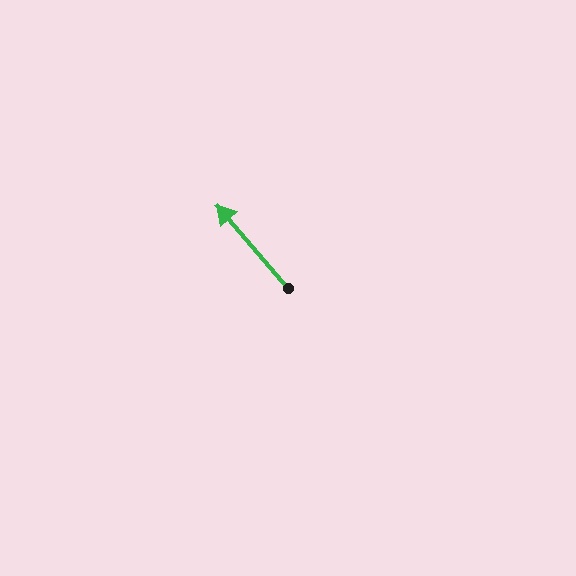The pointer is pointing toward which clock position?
Roughly 11 o'clock.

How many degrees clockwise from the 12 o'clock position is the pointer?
Approximately 319 degrees.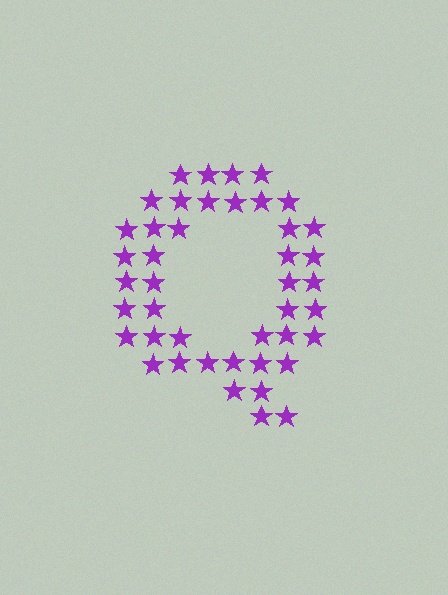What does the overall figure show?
The overall figure shows the letter Q.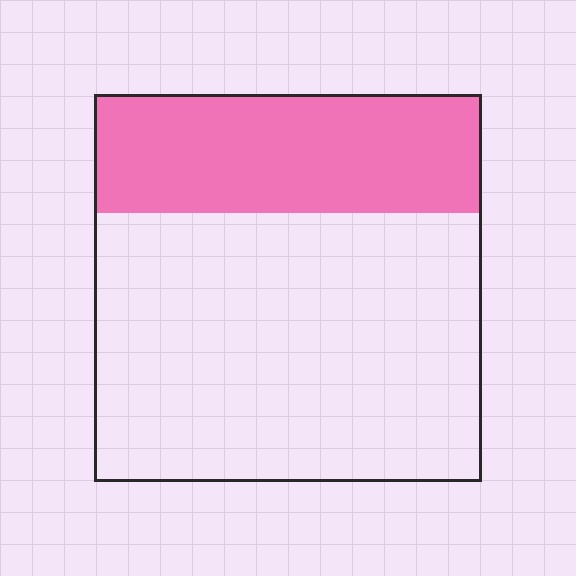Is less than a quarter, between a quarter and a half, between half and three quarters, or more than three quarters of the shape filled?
Between a quarter and a half.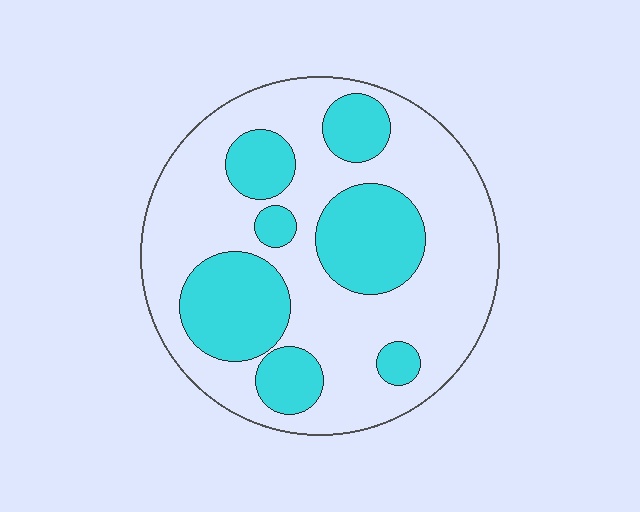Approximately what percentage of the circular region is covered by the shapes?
Approximately 35%.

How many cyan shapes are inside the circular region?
7.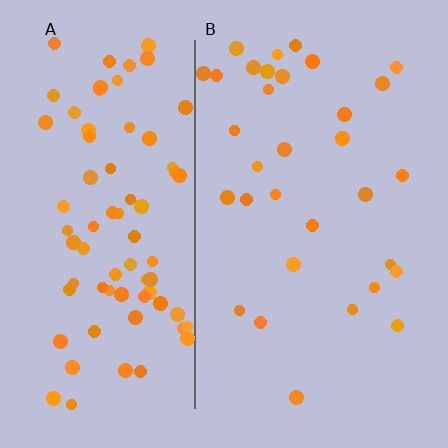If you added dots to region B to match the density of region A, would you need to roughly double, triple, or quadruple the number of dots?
Approximately double.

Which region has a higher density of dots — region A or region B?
A (the left).